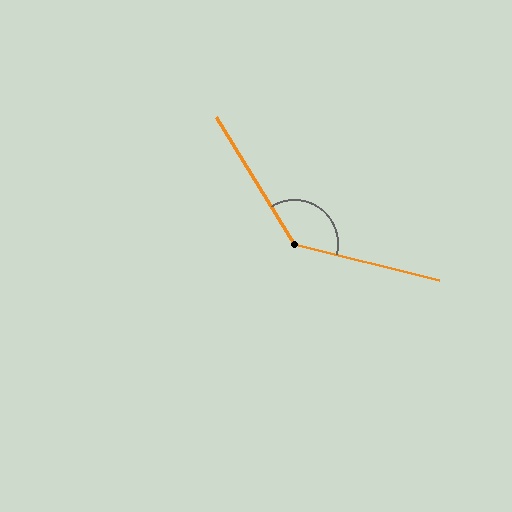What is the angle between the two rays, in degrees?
Approximately 136 degrees.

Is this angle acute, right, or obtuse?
It is obtuse.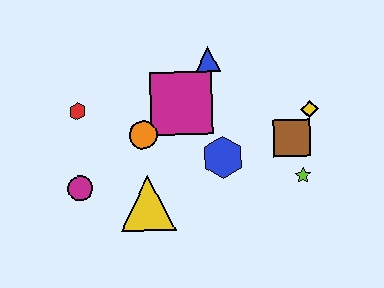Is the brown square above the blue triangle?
No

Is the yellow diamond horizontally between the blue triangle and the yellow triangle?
No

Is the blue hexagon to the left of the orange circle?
No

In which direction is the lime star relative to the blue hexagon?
The lime star is to the right of the blue hexagon.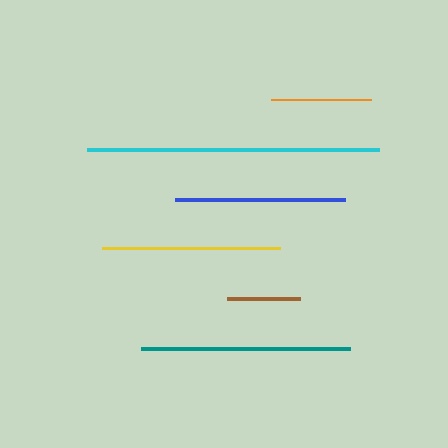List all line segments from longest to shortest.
From longest to shortest: cyan, teal, yellow, blue, orange, brown.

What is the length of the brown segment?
The brown segment is approximately 73 pixels long.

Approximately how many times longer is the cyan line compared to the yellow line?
The cyan line is approximately 1.6 times the length of the yellow line.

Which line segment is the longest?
The cyan line is the longest at approximately 292 pixels.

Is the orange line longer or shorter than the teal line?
The teal line is longer than the orange line.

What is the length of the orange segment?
The orange segment is approximately 100 pixels long.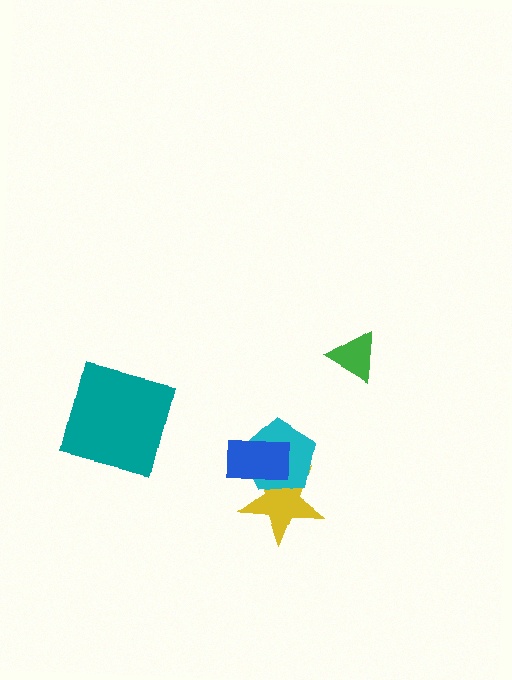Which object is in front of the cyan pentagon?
The blue rectangle is in front of the cyan pentagon.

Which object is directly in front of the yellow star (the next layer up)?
The cyan pentagon is directly in front of the yellow star.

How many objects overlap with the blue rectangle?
2 objects overlap with the blue rectangle.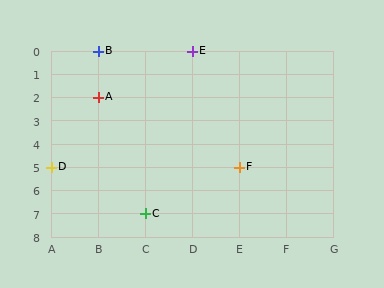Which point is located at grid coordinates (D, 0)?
Point E is at (D, 0).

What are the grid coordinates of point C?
Point C is at grid coordinates (C, 7).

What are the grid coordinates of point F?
Point F is at grid coordinates (E, 5).